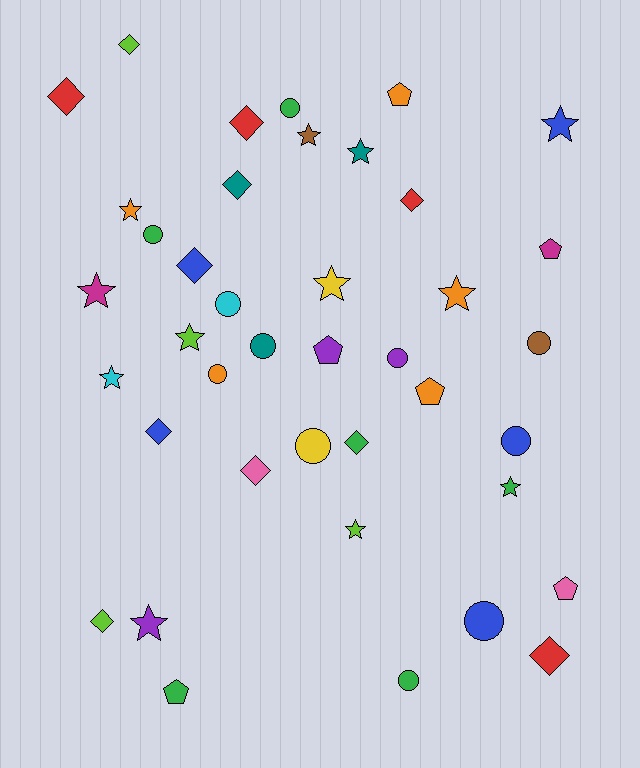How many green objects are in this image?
There are 6 green objects.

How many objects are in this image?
There are 40 objects.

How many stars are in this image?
There are 12 stars.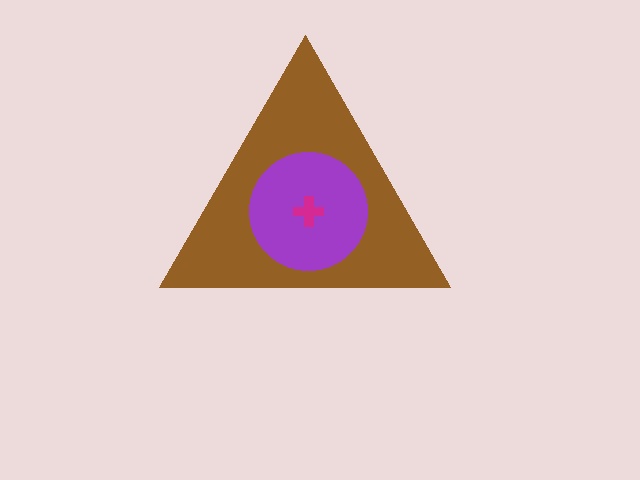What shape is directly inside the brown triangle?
The purple circle.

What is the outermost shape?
The brown triangle.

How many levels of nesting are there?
3.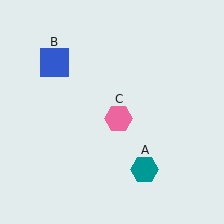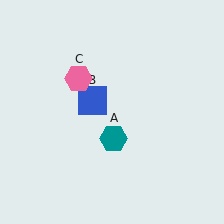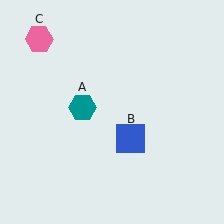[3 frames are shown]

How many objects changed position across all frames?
3 objects changed position: teal hexagon (object A), blue square (object B), pink hexagon (object C).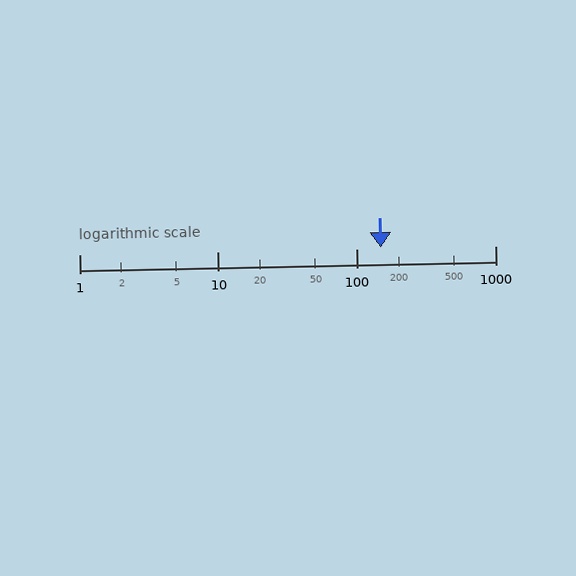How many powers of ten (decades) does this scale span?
The scale spans 3 decades, from 1 to 1000.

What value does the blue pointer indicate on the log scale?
The pointer indicates approximately 150.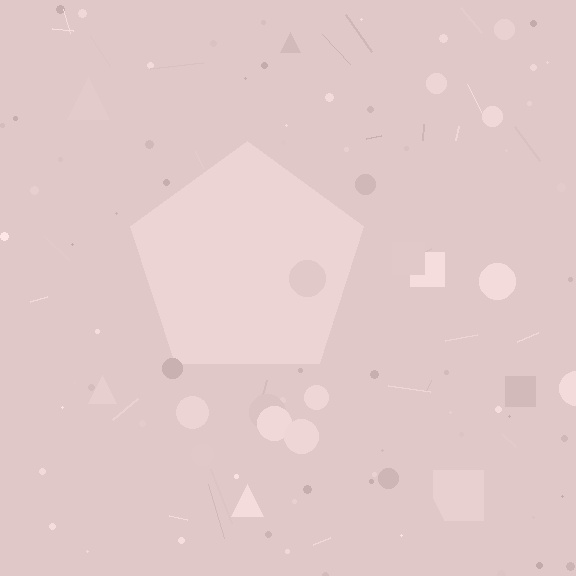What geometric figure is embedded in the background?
A pentagon is embedded in the background.